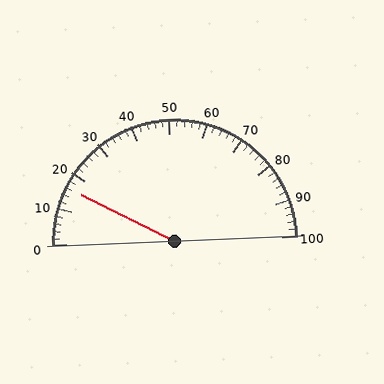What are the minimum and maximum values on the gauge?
The gauge ranges from 0 to 100.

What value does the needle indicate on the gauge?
The needle indicates approximately 16.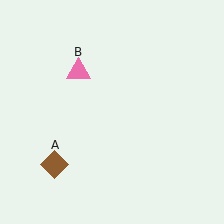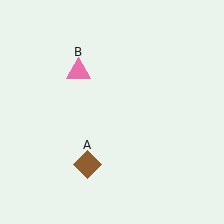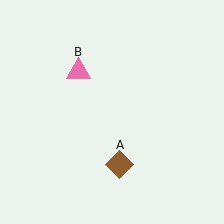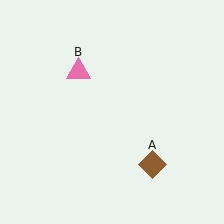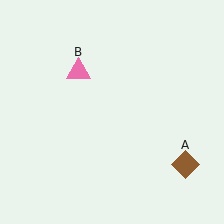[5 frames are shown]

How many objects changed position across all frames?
1 object changed position: brown diamond (object A).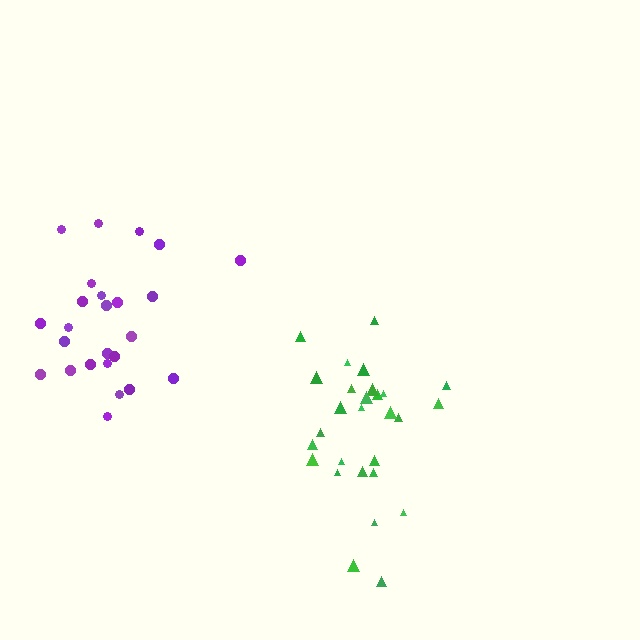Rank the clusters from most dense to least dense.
purple, green.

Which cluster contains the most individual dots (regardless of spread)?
Green (28).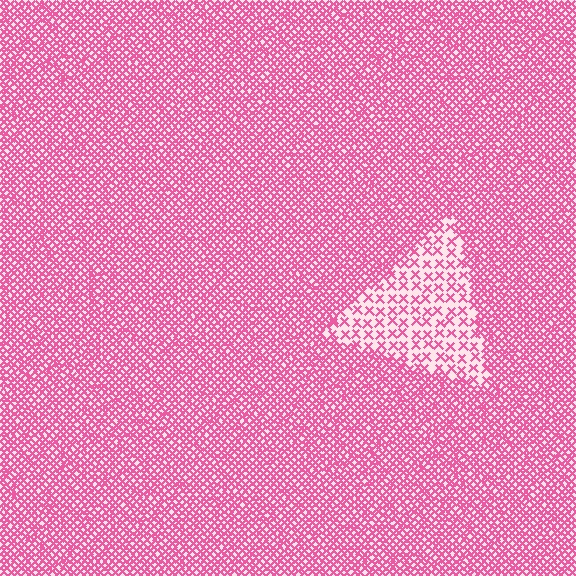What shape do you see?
I see a triangle.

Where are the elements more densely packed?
The elements are more densely packed outside the triangle boundary.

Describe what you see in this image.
The image contains small pink elements arranged at two different densities. A triangle-shaped region is visible where the elements are less densely packed than the surrounding area.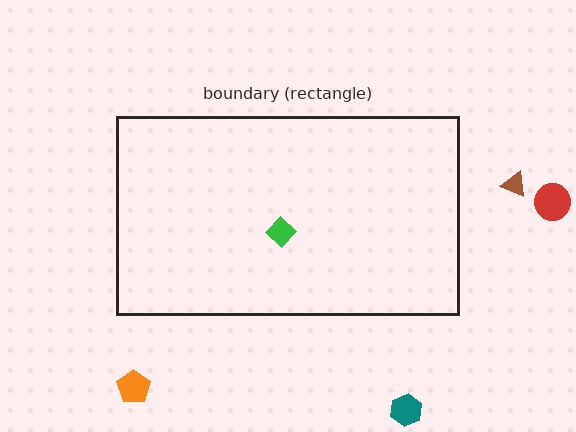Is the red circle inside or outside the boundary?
Outside.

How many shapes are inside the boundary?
1 inside, 4 outside.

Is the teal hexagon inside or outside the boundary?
Outside.